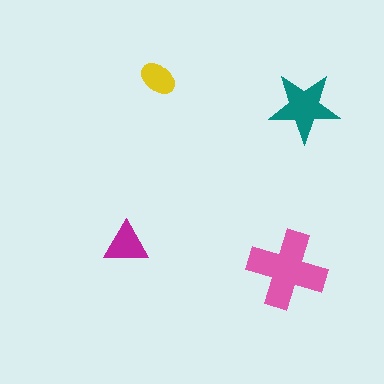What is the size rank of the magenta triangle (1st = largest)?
3rd.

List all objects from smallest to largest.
The yellow ellipse, the magenta triangle, the teal star, the pink cross.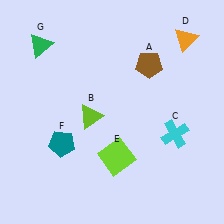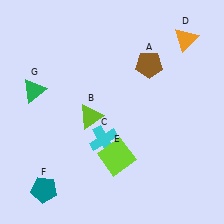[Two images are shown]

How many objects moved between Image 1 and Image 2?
3 objects moved between the two images.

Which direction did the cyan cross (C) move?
The cyan cross (C) moved left.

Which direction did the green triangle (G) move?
The green triangle (G) moved down.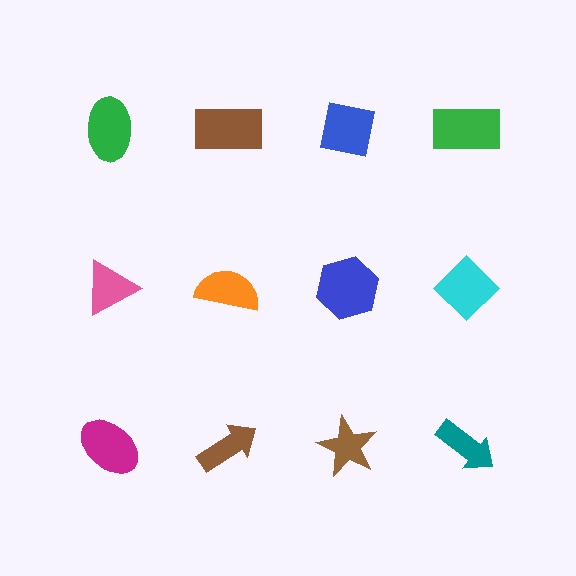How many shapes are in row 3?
4 shapes.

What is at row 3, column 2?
A brown arrow.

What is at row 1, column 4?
A green rectangle.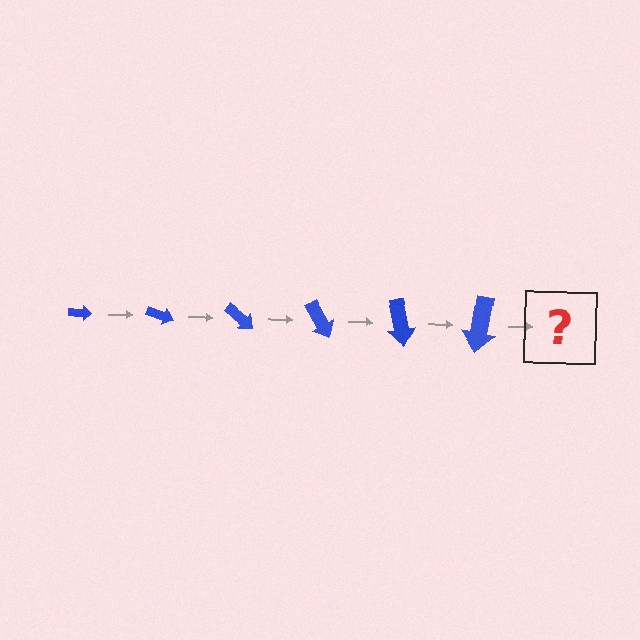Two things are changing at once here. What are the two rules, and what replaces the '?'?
The two rules are that the arrow grows larger each step and it rotates 20 degrees each step. The '?' should be an arrow, larger than the previous one and rotated 120 degrees from the start.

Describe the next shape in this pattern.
It should be an arrow, larger than the previous one and rotated 120 degrees from the start.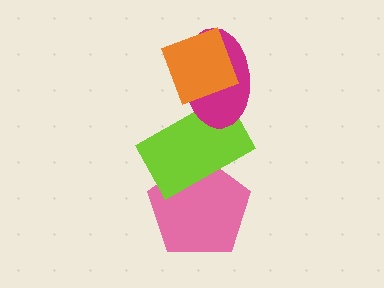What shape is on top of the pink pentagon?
The lime rectangle is on top of the pink pentagon.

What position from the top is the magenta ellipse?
The magenta ellipse is 2nd from the top.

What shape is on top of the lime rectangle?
The magenta ellipse is on top of the lime rectangle.